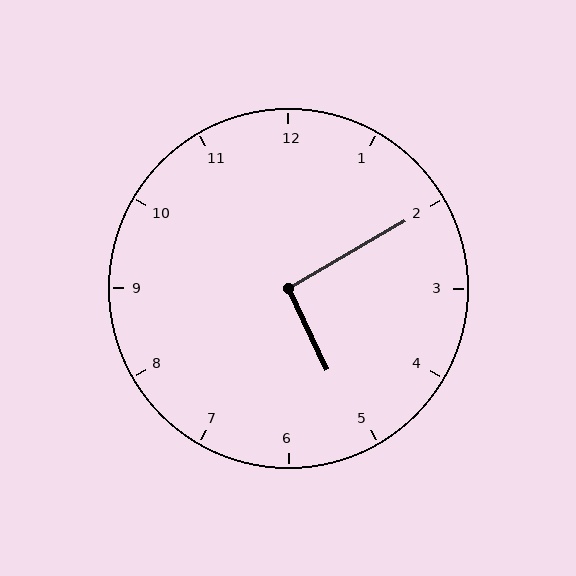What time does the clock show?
5:10.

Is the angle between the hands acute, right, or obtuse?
It is right.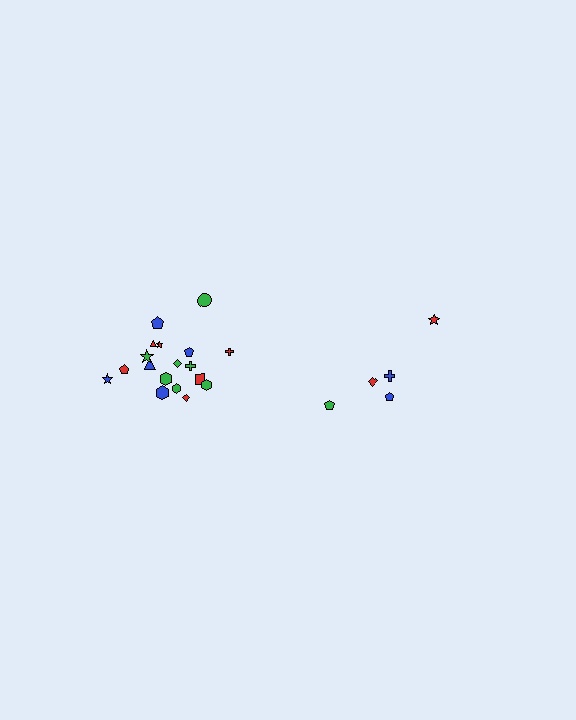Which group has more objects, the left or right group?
The left group.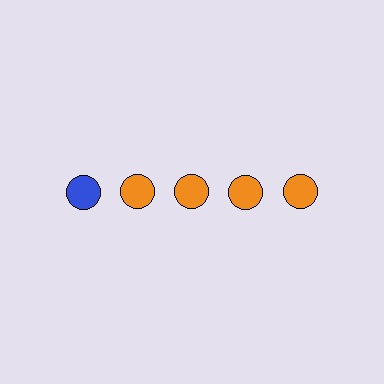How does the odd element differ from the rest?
It has a different color: blue instead of orange.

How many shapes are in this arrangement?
There are 5 shapes arranged in a grid pattern.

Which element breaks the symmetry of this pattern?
The blue circle in the top row, leftmost column breaks the symmetry. All other shapes are orange circles.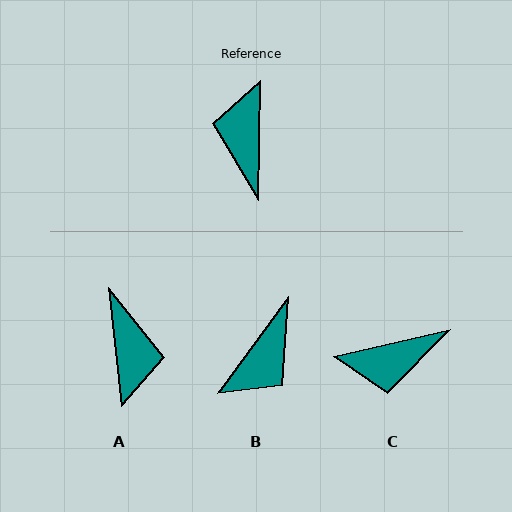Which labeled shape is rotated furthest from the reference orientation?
A, about 173 degrees away.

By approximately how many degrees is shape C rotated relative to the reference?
Approximately 104 degrees counter-clockwise.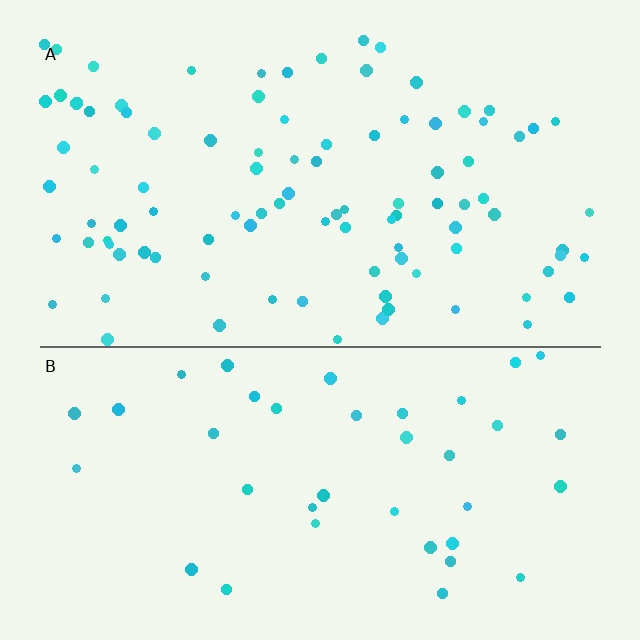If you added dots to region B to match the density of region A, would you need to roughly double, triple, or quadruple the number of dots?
Approximately double.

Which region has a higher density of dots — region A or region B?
A (the top).